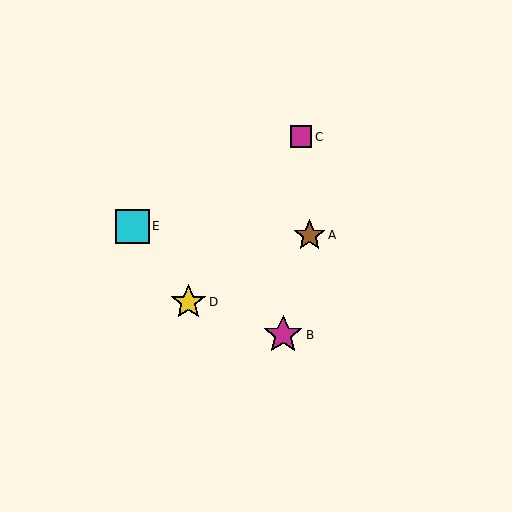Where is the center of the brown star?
The center of the brown star is at (309, 235).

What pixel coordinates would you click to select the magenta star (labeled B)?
Click at (283, 335) to select the magenta star B.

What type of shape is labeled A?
Shape A is a brown star.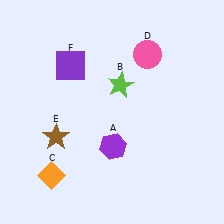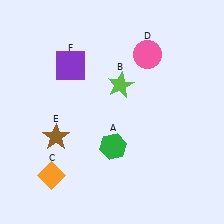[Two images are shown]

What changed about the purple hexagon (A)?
In Image 1, A is purple. In Image 2, it changed to green.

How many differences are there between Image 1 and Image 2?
There is 1 difference between the two images.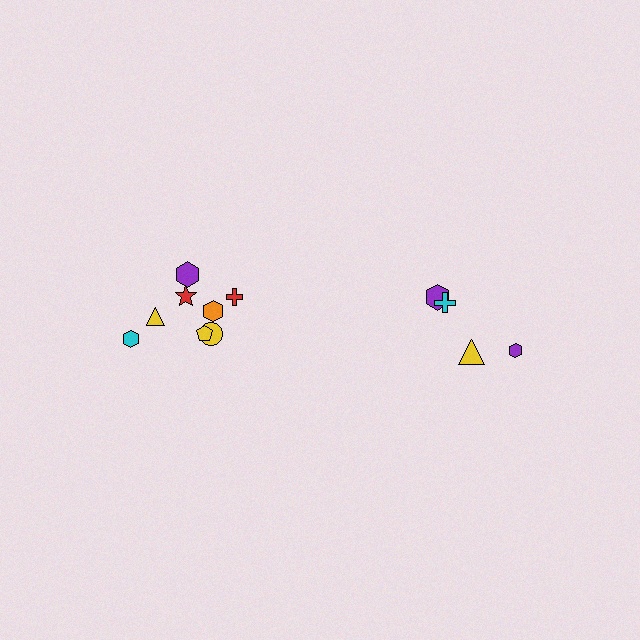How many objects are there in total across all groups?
There are 12 objects.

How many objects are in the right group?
There are 4 objects.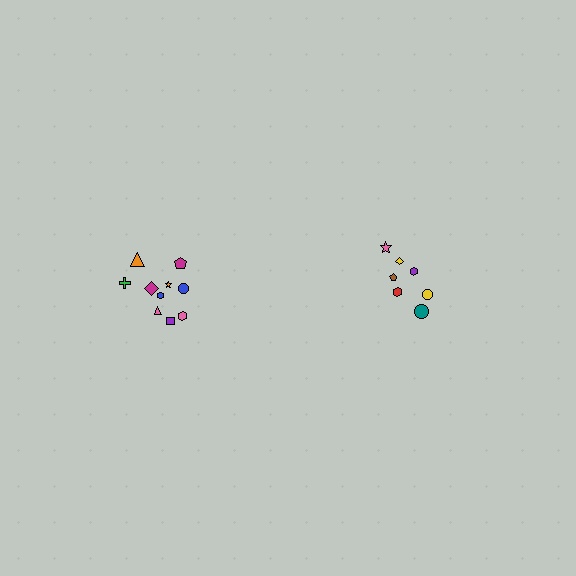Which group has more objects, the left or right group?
The left group.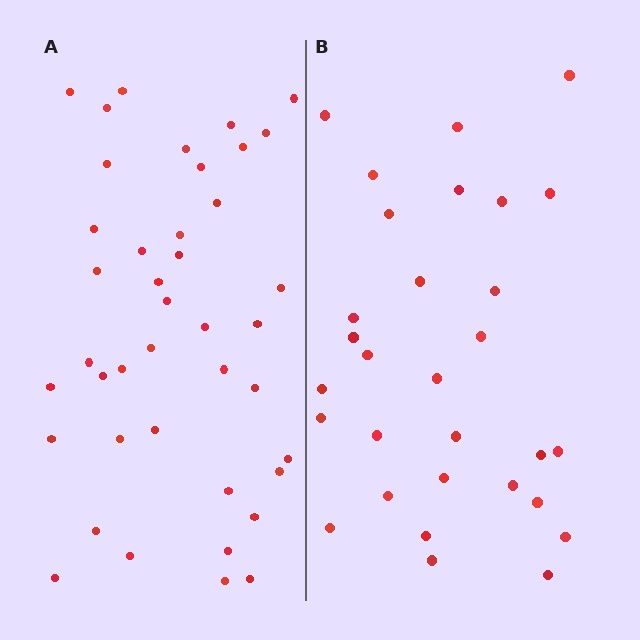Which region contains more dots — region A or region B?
Region A (the left region) has more dots.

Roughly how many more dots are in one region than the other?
Region A has roughly 12 or so more dots than region B.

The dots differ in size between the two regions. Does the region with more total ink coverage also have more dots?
No. Region B has more total ink coverage because its dots are larger, but region A actually contains more individual dots. Total area can be misleading — the number of items is what matters here.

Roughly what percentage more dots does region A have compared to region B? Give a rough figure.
About 35% more.